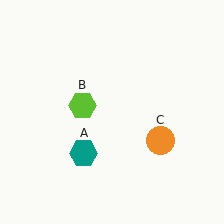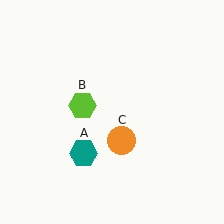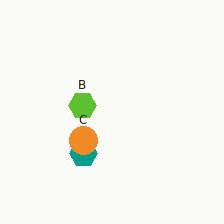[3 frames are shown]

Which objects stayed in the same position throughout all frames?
Teal hexagon (object A) and lime hexagon (object B) remained stationary.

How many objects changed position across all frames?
1 object changed position: orange circle (object C).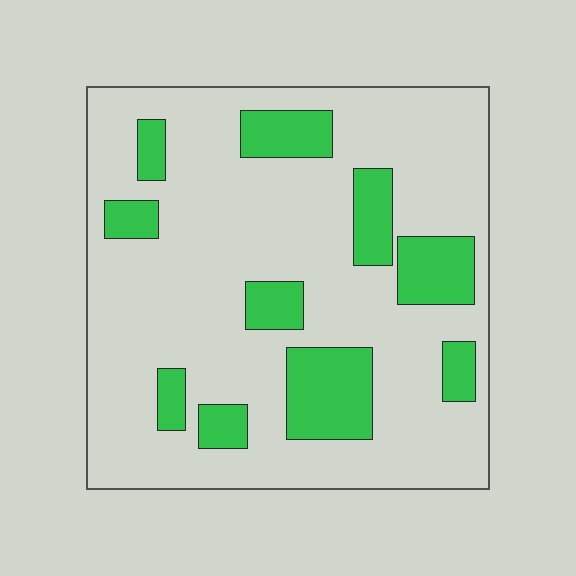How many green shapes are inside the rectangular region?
10.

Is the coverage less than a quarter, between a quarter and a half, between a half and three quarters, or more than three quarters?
Less than a quarter.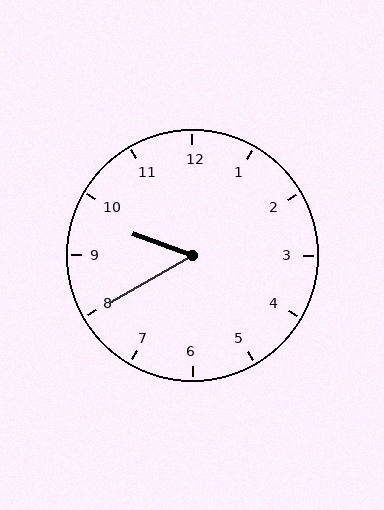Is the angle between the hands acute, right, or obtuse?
It is acute.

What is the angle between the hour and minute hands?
Approximately 50 degrees.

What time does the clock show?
9:40.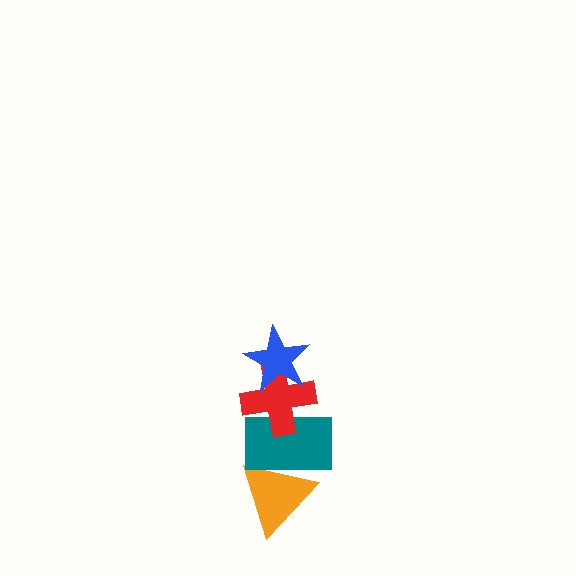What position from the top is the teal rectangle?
The teal rectangle is 3rd from the top.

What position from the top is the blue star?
The blue star is 1st from the top.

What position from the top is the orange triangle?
The orange triangle is 4th from the top.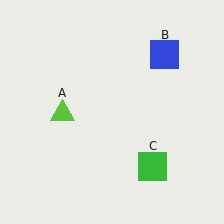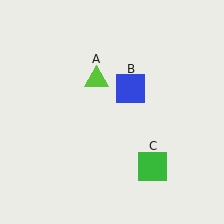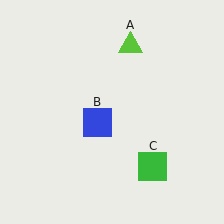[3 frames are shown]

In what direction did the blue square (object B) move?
The blue square (object B) moved down and to the left.